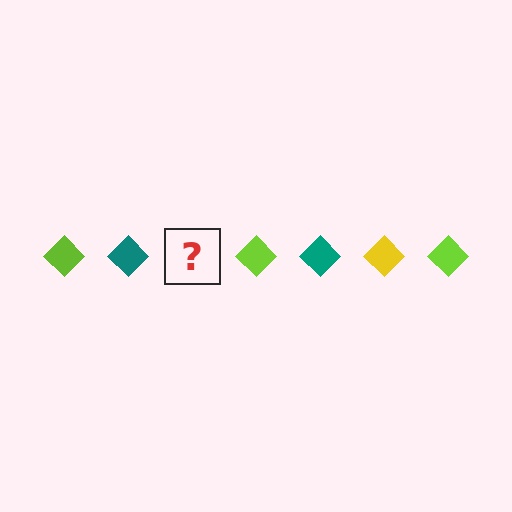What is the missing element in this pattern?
The missing element is a yellow diamond.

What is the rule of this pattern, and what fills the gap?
The rule is that the pattern cycles through lime, teal, yellow diamonds. The gap should be filled with a yellow diamond.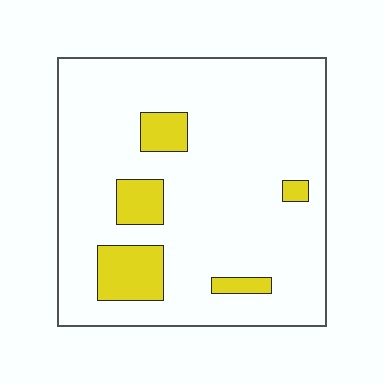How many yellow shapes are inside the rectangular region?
5.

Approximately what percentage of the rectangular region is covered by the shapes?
Approximately 15%.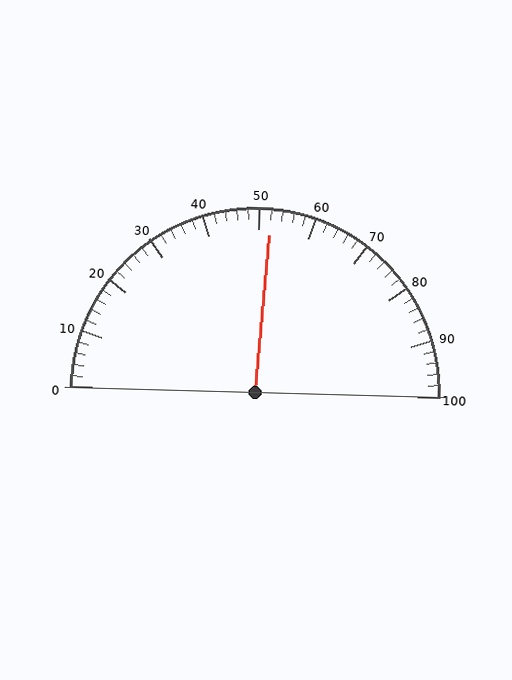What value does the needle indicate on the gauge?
The needle indicates approximately 52.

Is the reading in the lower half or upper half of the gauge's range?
The reading is in the upper half of the range (0 to 100).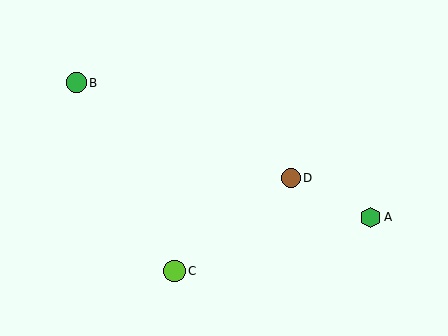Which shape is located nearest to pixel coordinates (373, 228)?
The green hexagon (labeled A) at (370, 217) is nearest to that location.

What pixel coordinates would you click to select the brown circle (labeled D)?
Click at (291, 178) to select the brown circle D.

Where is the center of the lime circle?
The center of the lime circle is at (174, 271).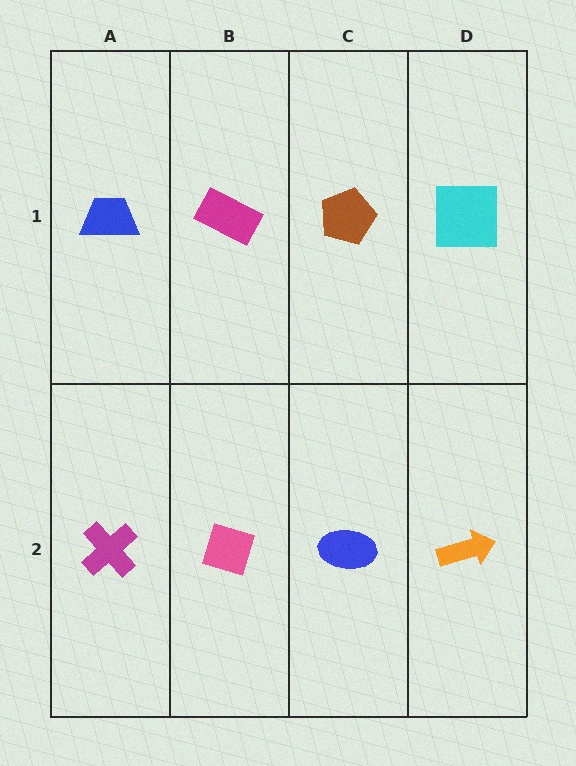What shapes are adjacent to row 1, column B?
A pink diamond (row 2, column B), a blue trapezoid (row 1, column A), a brown pentagon (row 1, column C).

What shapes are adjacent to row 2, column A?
A blue trapezoid (row 1, column A), a pink diamond (row 2, column B).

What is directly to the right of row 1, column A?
A magenta rectangle.